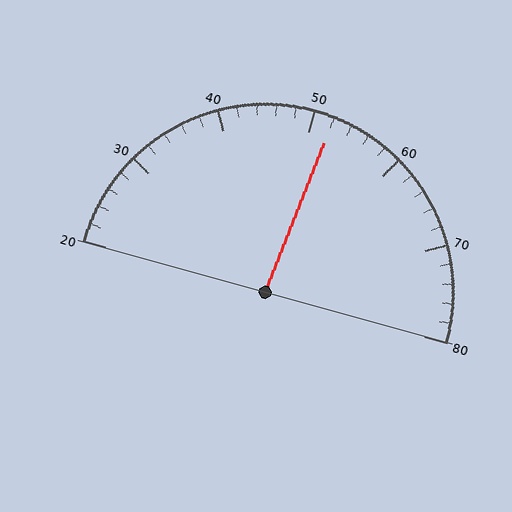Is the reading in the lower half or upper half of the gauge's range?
The reading is in the upper half of the range (20 to 80).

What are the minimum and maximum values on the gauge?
The gauge ranges from 20 to 80.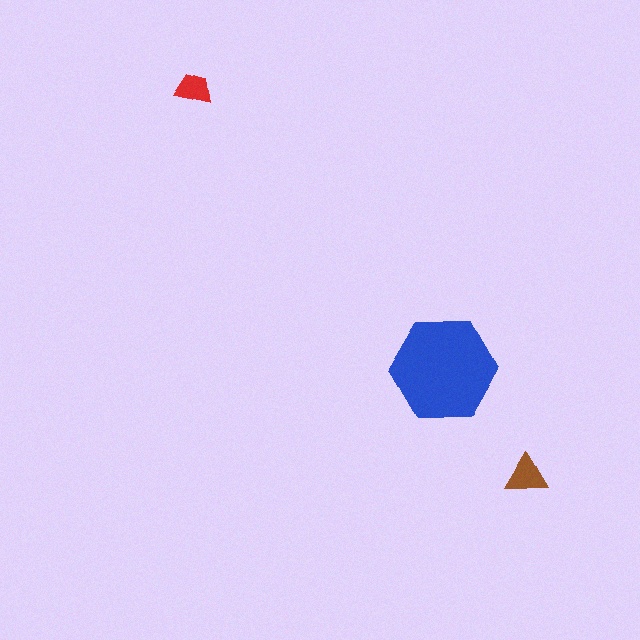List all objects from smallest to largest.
The red trapezoid, the brown triangle, the blue hexagon.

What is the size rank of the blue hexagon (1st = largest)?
1st.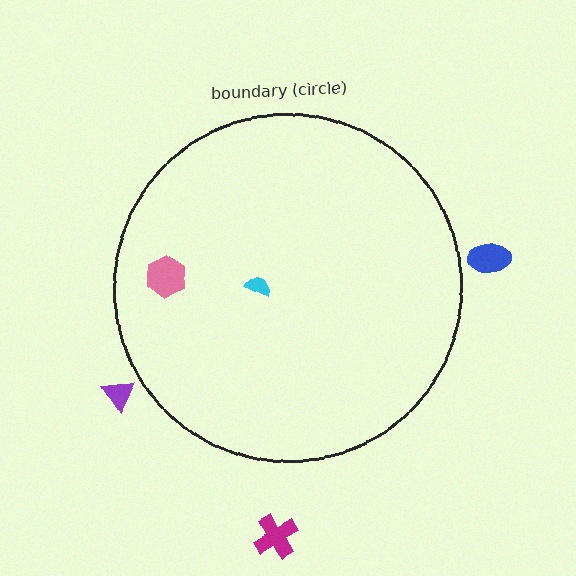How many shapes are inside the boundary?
2 inside, 3 outside.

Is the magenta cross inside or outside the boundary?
Outside.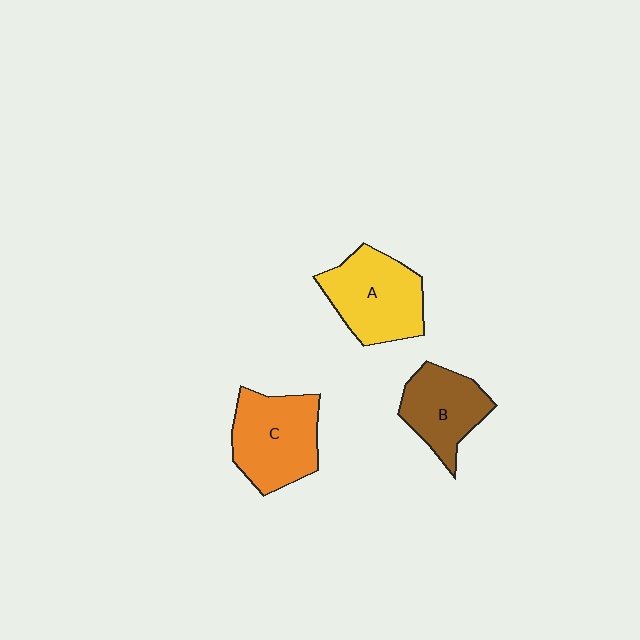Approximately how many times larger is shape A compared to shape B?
Approximately 1.3 times.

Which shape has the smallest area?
Shape B (brown).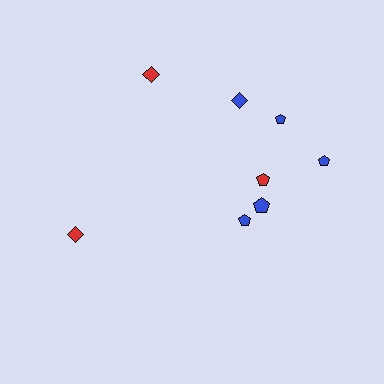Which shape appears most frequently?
Pentagon, with 5 objects.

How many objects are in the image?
There are 8 objects.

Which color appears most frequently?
Blue, with 5 objects.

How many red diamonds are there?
There are 2 red diamonds.